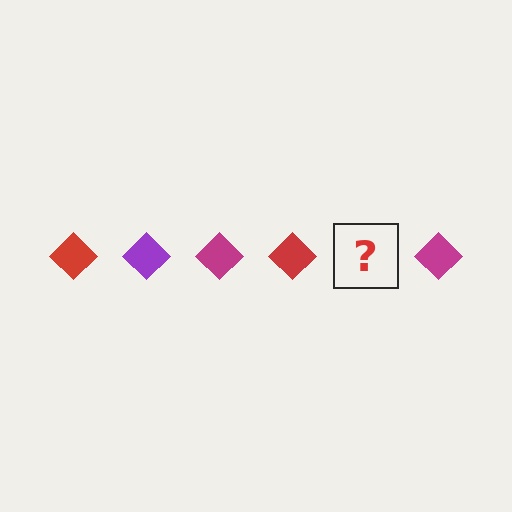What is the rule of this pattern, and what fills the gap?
The rule is that the pattern cycles through red, purple, magenta diamonds. The gap should be filled with a purple diamond.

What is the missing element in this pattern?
The missing element is a purple diamond.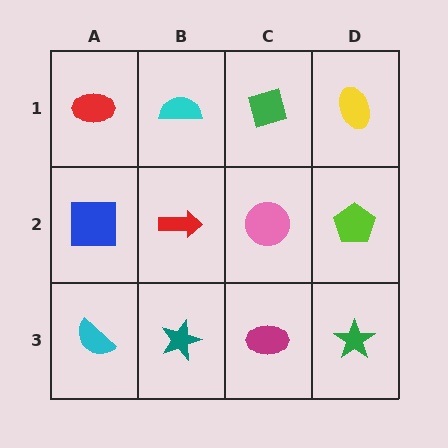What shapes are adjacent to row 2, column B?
A cyan semicircle (row 1, column B), a teal star (row 3, column B), a blue square (row 2, column A), a pink circle (row 2, column C).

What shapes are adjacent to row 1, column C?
A pink circle (row 2, column C), a cyan semicircle (row 1, column B), a yellow ellipse (row 1, column D).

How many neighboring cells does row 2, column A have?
3.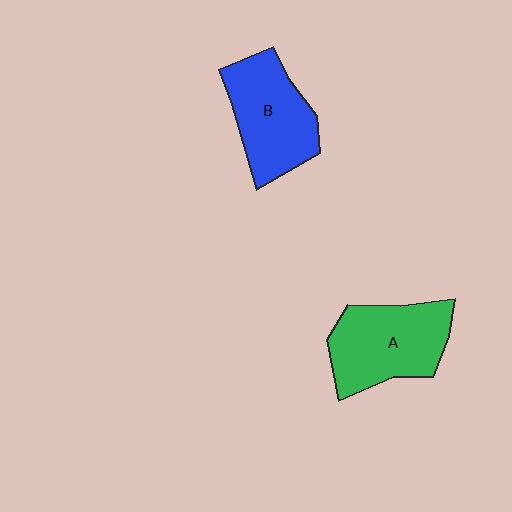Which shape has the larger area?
Shape A (green).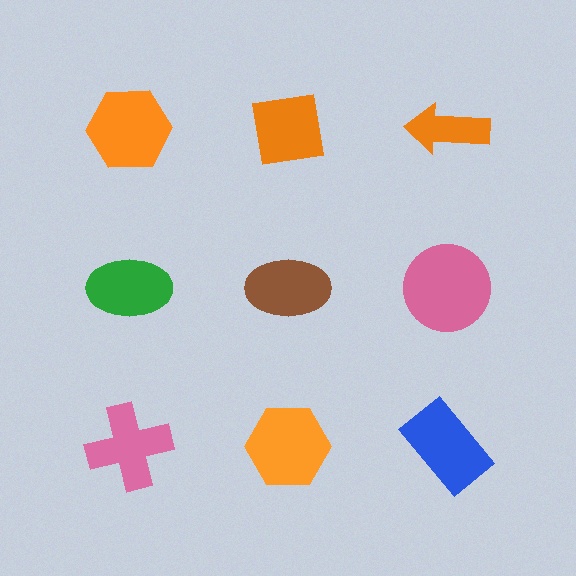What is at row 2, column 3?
A pink circle.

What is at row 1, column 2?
An orange square.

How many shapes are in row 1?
3 shapes.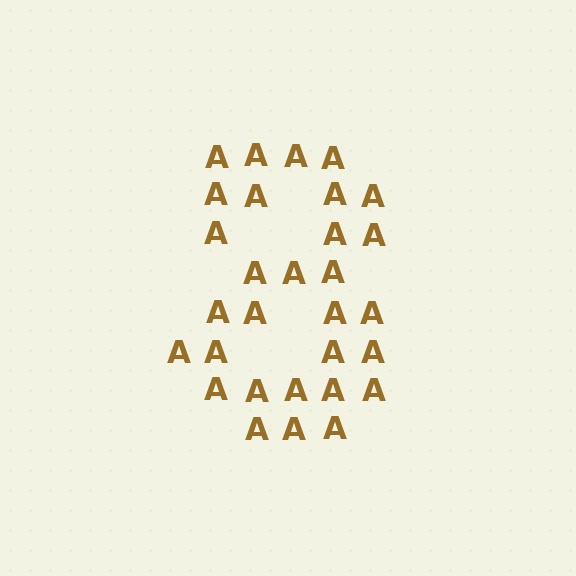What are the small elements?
The small elements are letter A's.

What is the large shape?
The large shape is the digit 8.